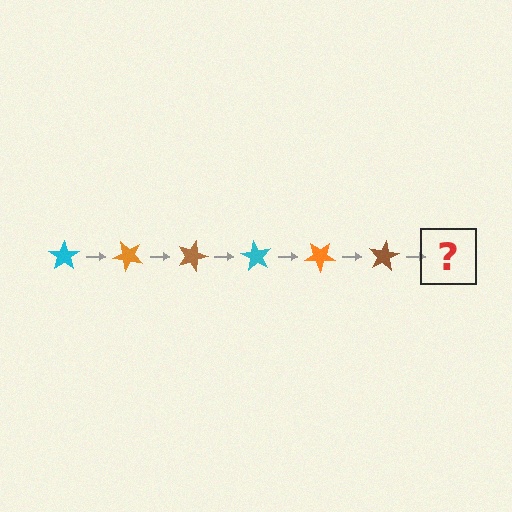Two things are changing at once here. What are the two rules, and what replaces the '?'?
The two rules are that it rotates 45 degrees each step and the color cycles through cyan, orange, and brown. The '?' should be a cyan star, rotated 270 degrees from the start.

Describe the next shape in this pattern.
It should be a cyan star, rotated 270 degrees from the start.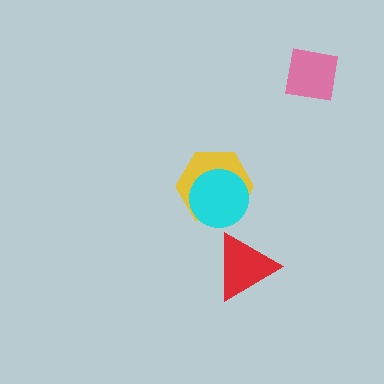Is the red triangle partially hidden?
No, no other shape covers it.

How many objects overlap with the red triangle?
0 objects overlap with the red triangle.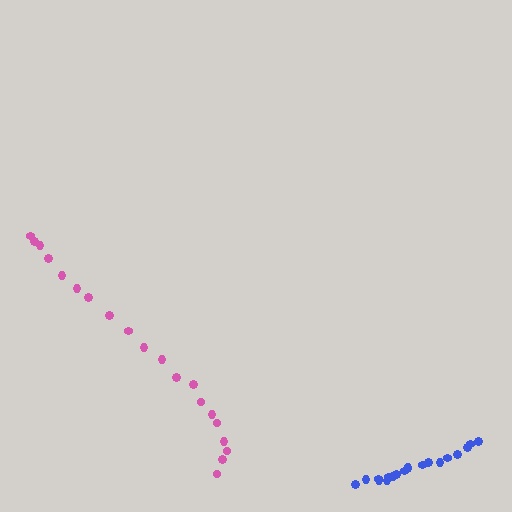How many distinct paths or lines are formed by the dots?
There are 2 distinct paths.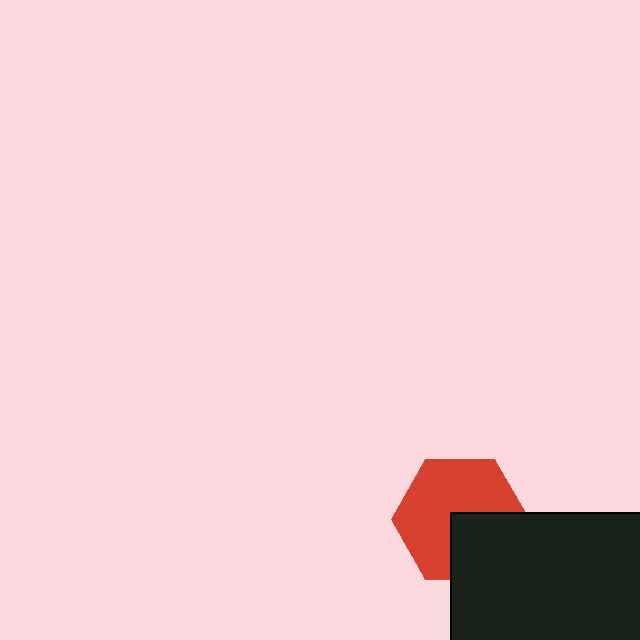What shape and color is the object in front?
The object in front is a black rectangle.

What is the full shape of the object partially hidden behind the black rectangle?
The partially hidden object is a red hexagon.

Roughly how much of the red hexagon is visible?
About half of it is visible (roughly 65%).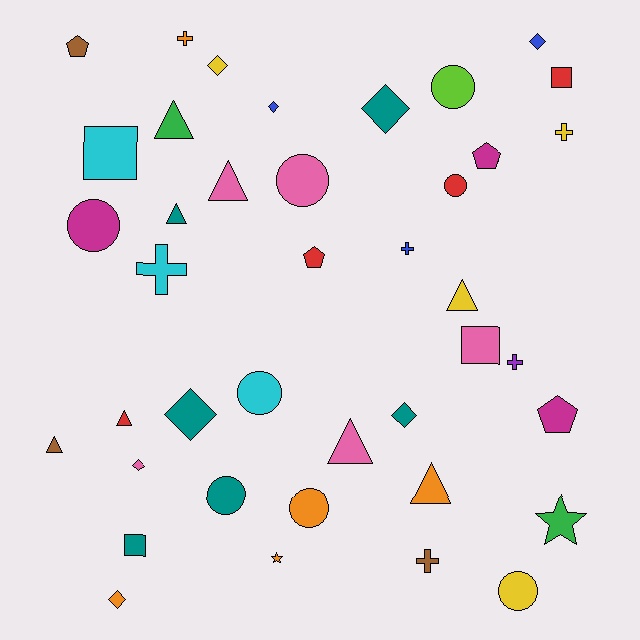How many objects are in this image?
There are 40 objects.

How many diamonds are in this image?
There are 8 diamonds.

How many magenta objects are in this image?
There are 3 magenta objects.